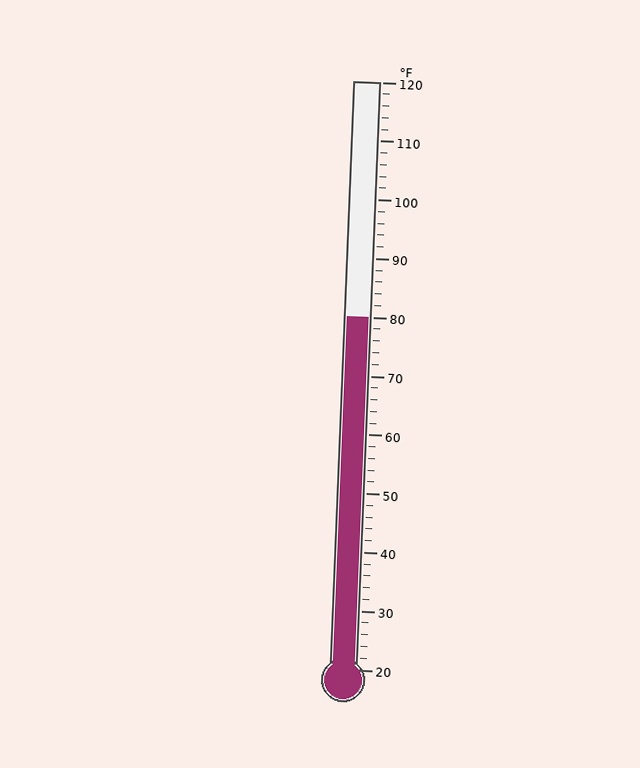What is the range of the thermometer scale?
The thermometer scale ranges from 20°F to 120°F.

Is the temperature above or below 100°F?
The temperature is below 100°F.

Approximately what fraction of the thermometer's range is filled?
The thermometer is filled to approximately 60% of its range.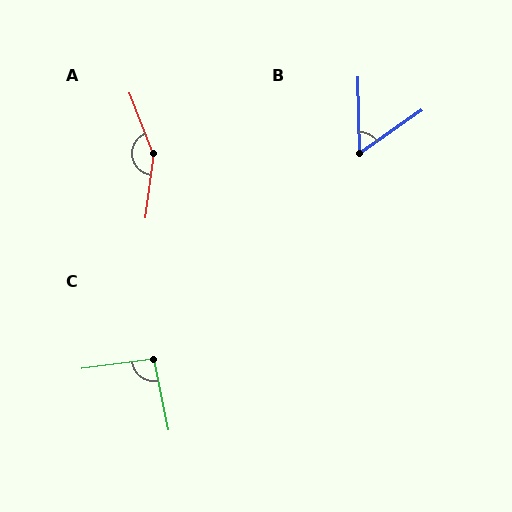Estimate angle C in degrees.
Approximately 94 degrees.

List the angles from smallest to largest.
B (56°), C (94°), A (152°).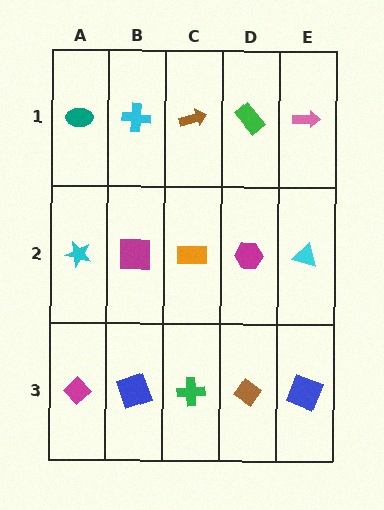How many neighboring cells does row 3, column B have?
3.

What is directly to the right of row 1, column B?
A brown arrow.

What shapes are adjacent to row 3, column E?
A cyan triangle (row 2, column E), a brown diamond (row 3, column D).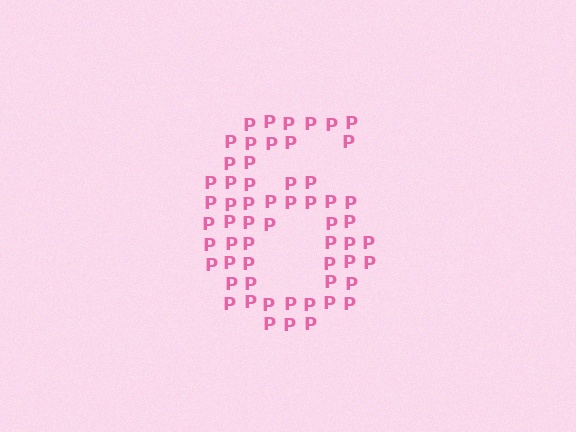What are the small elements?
The small elements are letter P's.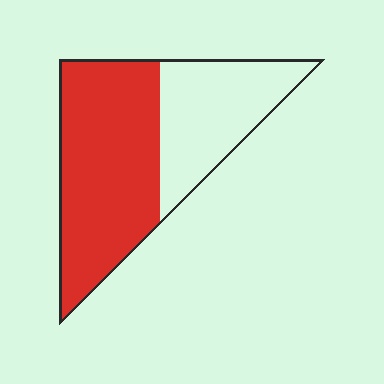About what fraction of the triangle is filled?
About five eighths (5/8).